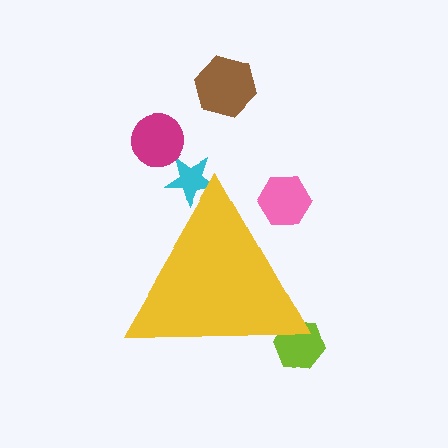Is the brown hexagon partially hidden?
No, the brown hexagon is fully visible.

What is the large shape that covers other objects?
A yellow triangle.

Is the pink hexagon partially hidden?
Yes, the pink hexagon is partially hidden behind the yellow triangle.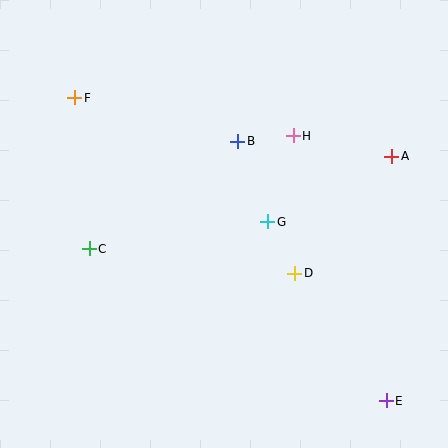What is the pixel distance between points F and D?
The distance between F and D is 282 pixels.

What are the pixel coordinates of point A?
Point A is at (392, 156).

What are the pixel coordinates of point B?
Point B is at (238, 141).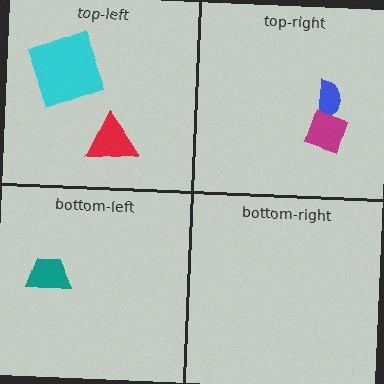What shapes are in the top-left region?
The red triangle, the cyan square.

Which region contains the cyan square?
The top-left region.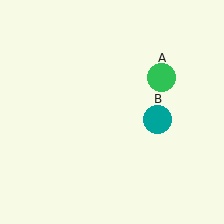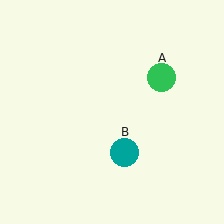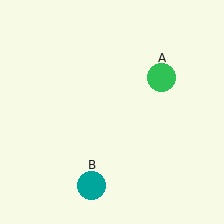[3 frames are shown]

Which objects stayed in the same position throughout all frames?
Green circle (object A) remained stationary.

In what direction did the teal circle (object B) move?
The teal circle (object B) moved down and to the left.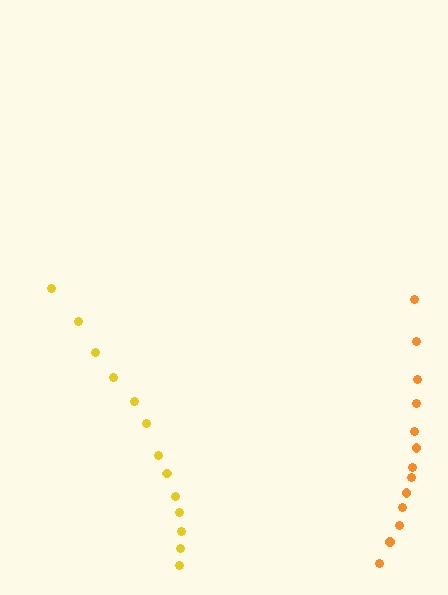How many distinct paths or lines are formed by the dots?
There are 2 distinct paths.